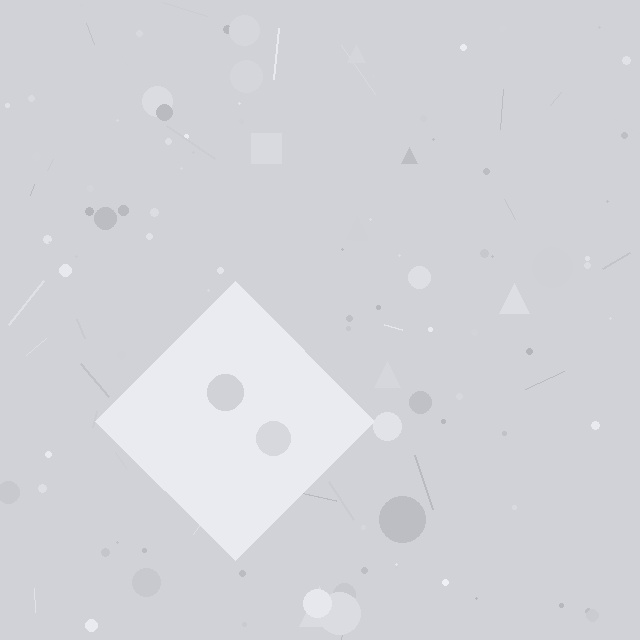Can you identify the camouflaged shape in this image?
The camouflaged shape is a diamond.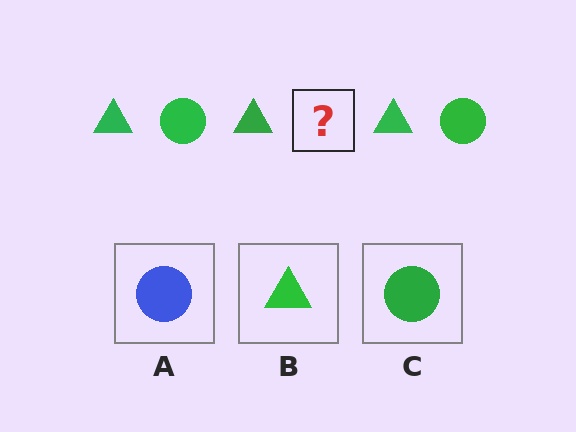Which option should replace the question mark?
Option C.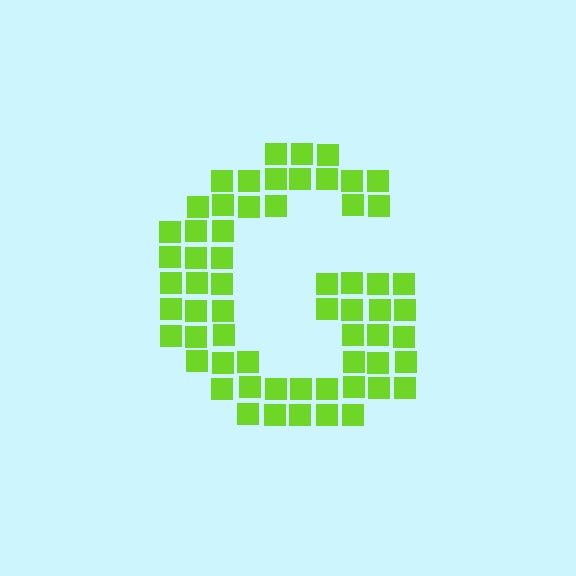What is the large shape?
The large shape is the letter G.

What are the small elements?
The small elements are squares.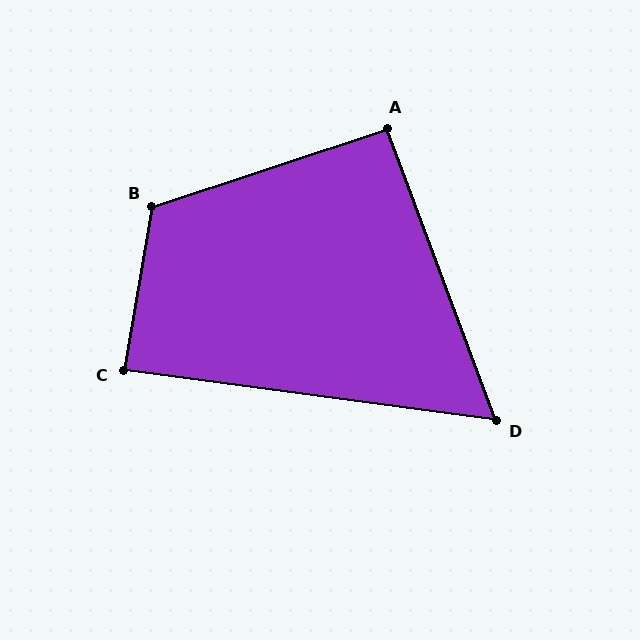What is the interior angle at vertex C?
Approximately 88 degrees (approximately right).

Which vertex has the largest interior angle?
B, at approximately 118 degrees.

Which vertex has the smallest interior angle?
D, at approximately 62 degrees.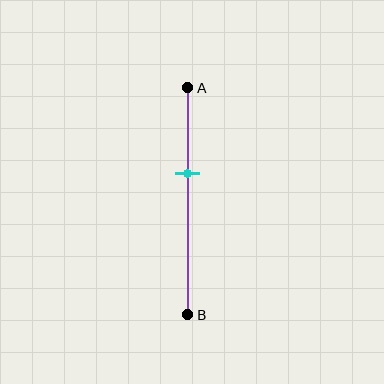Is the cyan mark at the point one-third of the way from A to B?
No, the mark is at about 40% from A, not at the 33% one-third point.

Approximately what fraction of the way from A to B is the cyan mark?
The cyan mark is approximately 40% of the way from A to B.